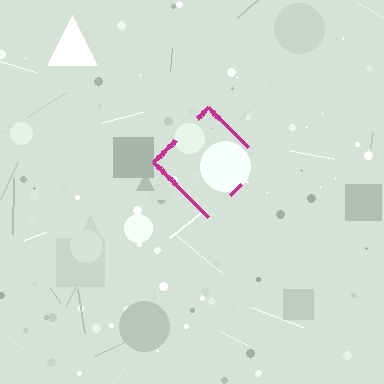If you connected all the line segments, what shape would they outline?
They would outline a diamond.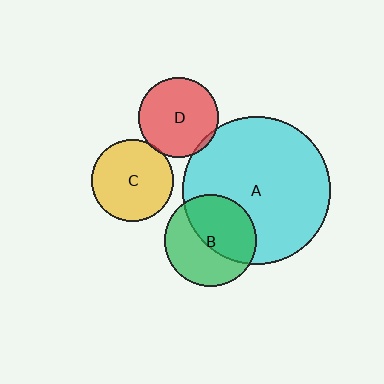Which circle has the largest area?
Circle A (cyan).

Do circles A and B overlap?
Yes.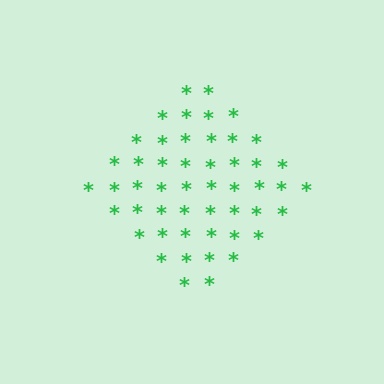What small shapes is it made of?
It is made of small asterisks.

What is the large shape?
The large shape is a diamond.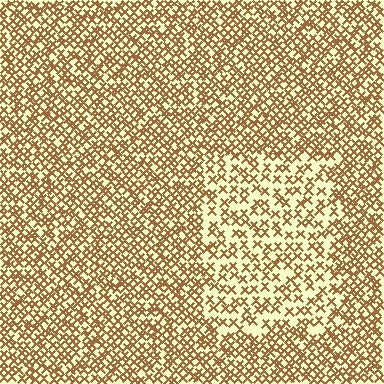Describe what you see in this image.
The image contains small brown elements arranged at two different densities. A rectangle-shaped region is visible where the elements are less densely packed than the surrounding area.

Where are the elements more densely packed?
The elements are more densely packed outside the rectangle boundary.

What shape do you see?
I see a rectangle.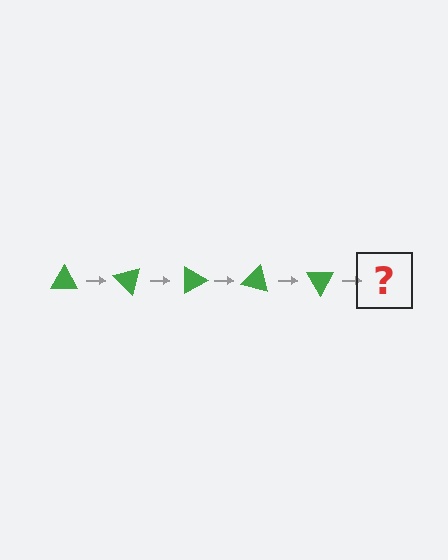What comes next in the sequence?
The next element should be a green triangle rotated 225 degrees.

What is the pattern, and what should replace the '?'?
The pattern is that the triangle rotates 45 degrees each step. The '?' should be a green triangle rotated 225 degrees.